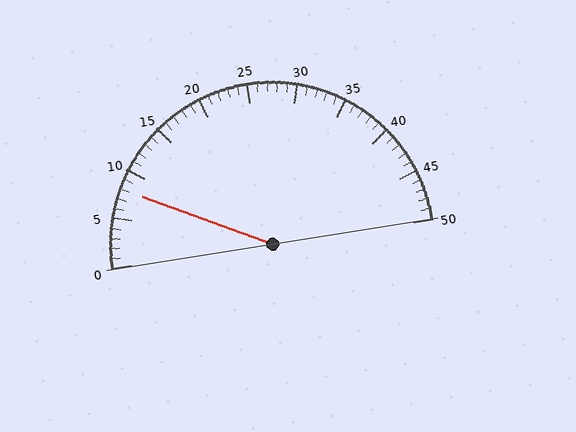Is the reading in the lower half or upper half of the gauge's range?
The reading is in the lower half of the range (0 to 50).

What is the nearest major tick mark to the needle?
The nearest major tick mark is 10.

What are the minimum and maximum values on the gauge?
The gauge ranges from 0 to 50.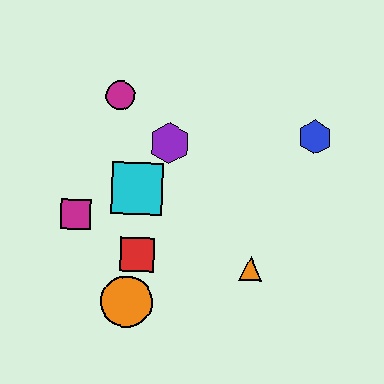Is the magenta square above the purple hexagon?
No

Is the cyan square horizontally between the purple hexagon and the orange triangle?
No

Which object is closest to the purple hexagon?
The cyan square is closest to the purple hexagon.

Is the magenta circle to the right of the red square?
No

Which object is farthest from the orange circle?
The blue hexagon is farthest from the orange circle.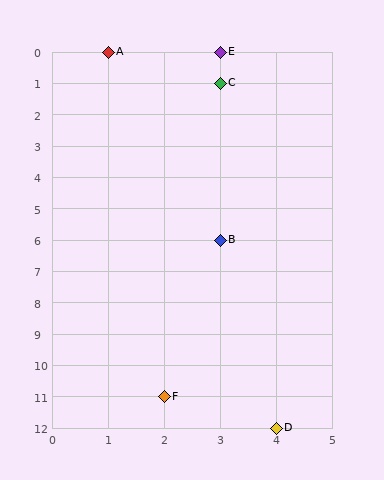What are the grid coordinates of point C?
Point C is at grid coordinates (3, 1).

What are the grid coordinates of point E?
Point E is at grid coordinates (3, 0).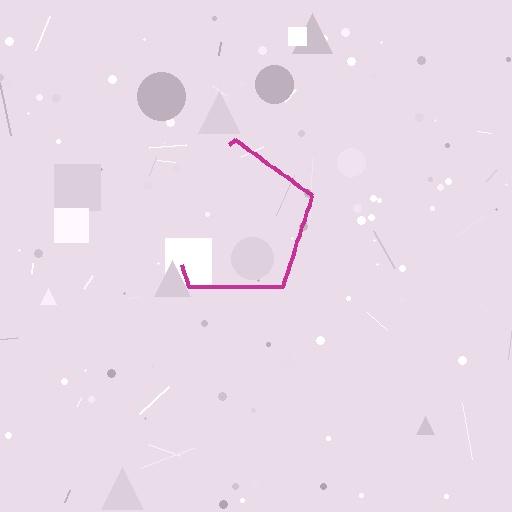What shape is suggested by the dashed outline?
The dashed outline suggests a pentagon.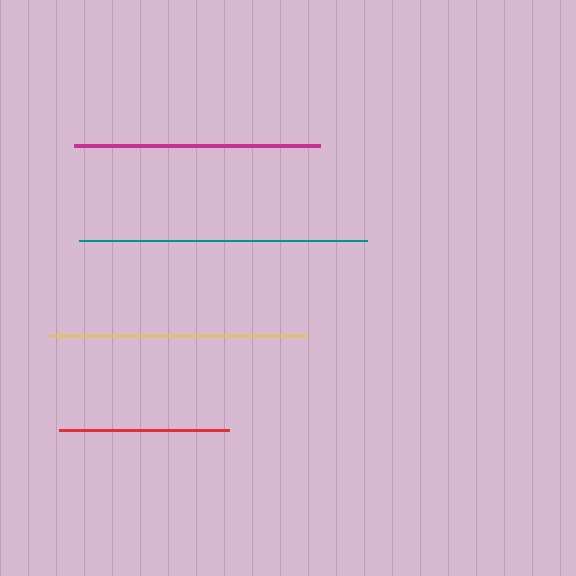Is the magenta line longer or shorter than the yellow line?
The yellow line is longer than the magenta line.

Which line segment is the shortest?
The red line is the shortest at approximately 169 pixels.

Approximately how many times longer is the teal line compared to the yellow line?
The teal line is approximately 1.1 times the length of the yellow line.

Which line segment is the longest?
The teal line is the longest at approximately 288 pixels.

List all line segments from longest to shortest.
From longest to shortest: teal, yellow, magenta, red.